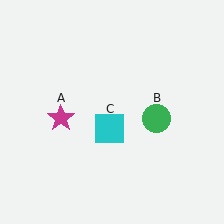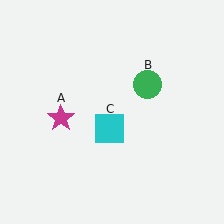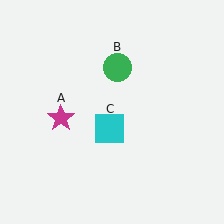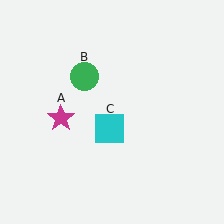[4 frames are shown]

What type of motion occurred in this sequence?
The green circle (object B) rotated counterclockwise around the center of the scene.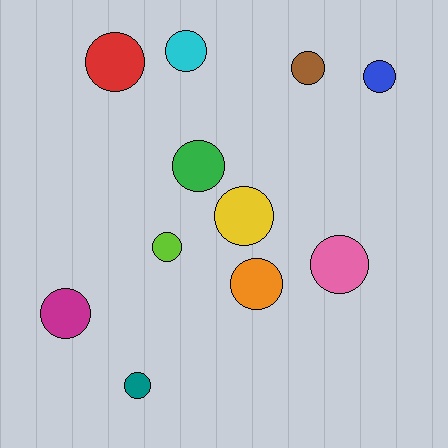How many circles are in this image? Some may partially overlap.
There are 11 circles.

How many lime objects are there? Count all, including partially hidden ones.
There is 1 lime object.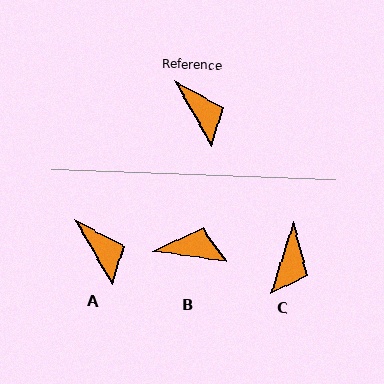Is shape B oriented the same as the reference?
No, it is off by about 52 degrees.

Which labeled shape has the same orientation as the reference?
A.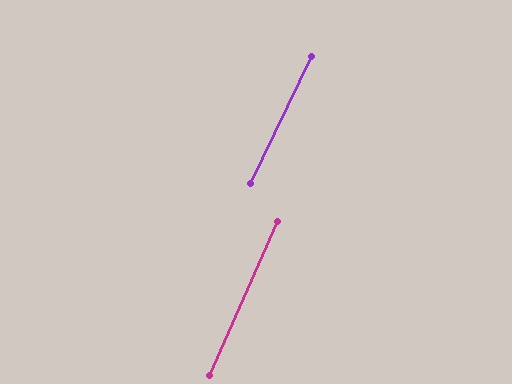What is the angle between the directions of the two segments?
Approximately 2 degrees.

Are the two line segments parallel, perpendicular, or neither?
Parallel — their directions differ by only 2.0°.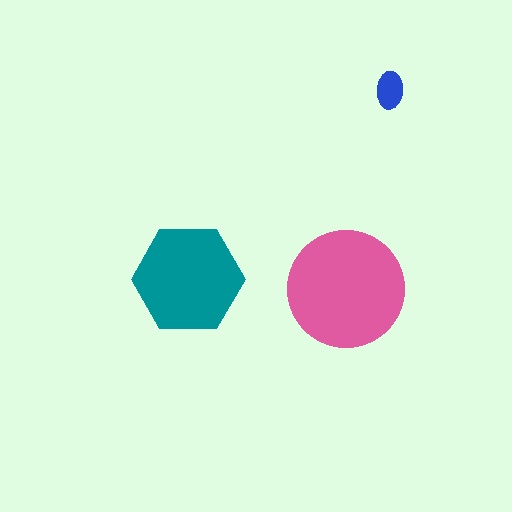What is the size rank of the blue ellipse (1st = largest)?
3rd.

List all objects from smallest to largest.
The blue ellipse, the teal hexagon, the pink circle.